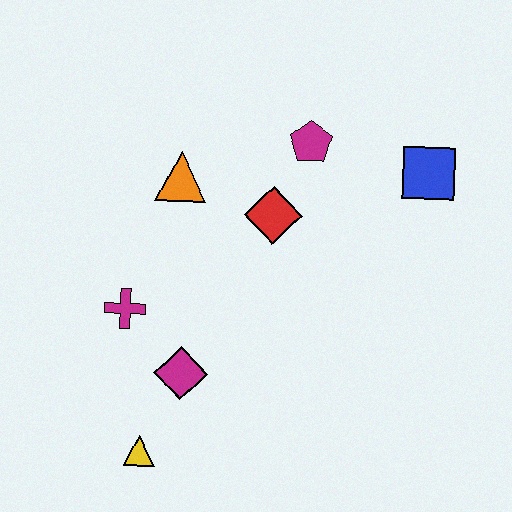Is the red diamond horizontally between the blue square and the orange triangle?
Yes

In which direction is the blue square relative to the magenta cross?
The blue square is to the right of the magenta cross.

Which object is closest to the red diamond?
The magenta pentagon is closest to the red diamond.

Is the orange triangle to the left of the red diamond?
Yes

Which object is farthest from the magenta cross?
The blue square is farthest from the magenta cross.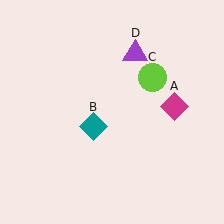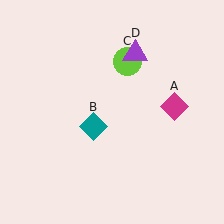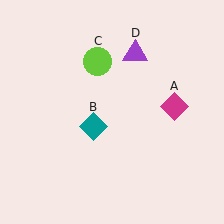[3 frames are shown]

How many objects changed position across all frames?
1 object changed position: lime circle (object C).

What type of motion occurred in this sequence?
The lime circle (object C) rotated counterclockwise around the center of the scene.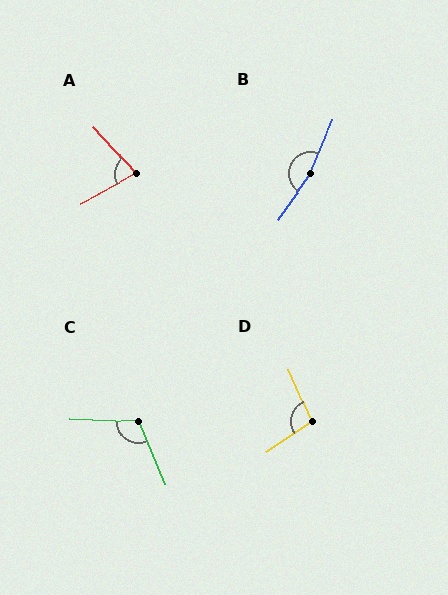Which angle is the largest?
B, at approximately 167 degrees.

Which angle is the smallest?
A, at approximately 76 degrees.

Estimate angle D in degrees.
Approximately 100 degrees.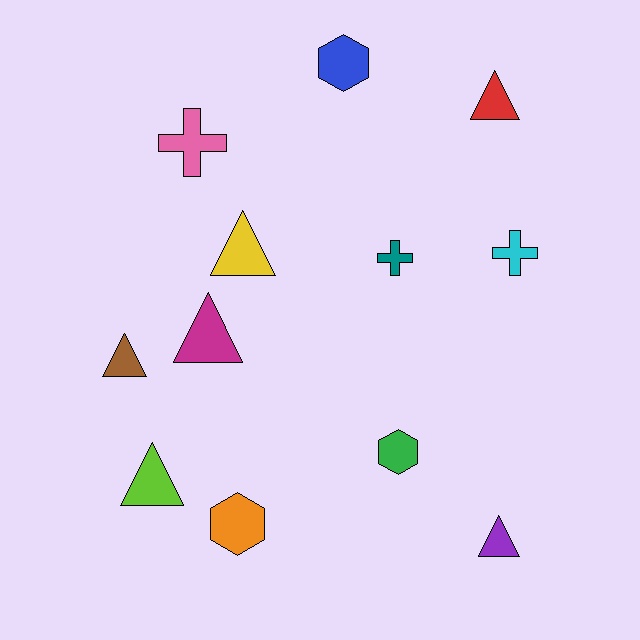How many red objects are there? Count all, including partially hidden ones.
There is 1 red object.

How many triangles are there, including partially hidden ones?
There are 6 triangles.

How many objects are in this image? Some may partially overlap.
There are 12 objects.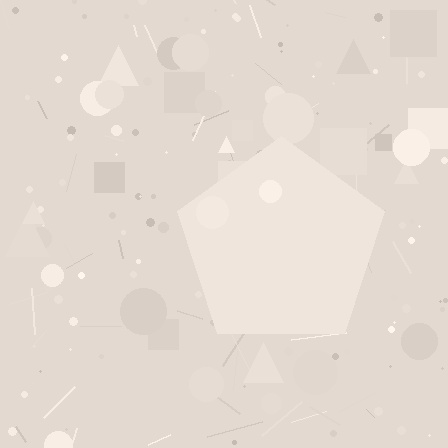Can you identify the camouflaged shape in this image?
The camouflaged shape is a pentagon.